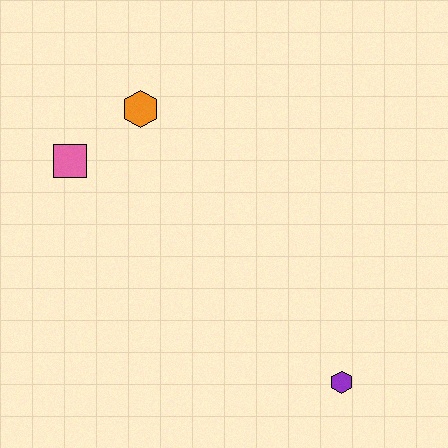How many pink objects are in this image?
There is 1 pink object.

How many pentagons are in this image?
There are no pentagons.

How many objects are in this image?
There are 3 objects.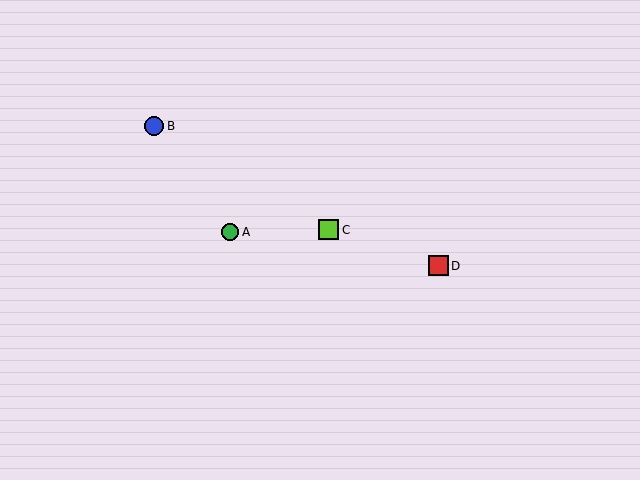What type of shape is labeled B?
Shape B is a blue circle.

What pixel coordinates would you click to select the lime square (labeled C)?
Click at (329, 230) to select the lime square C.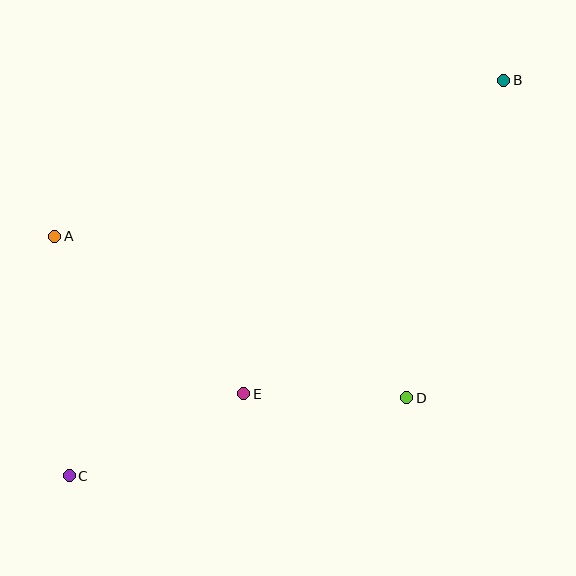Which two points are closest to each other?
Points D and E are closest to each other.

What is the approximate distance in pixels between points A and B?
The distance between A and B is approximately 476 pixels.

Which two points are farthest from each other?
Points B and C are farthest from each other.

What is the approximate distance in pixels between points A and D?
The distance between A and D is approximately 388 pixels.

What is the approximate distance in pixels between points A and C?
The distance between A and C is approximately 240 pixels.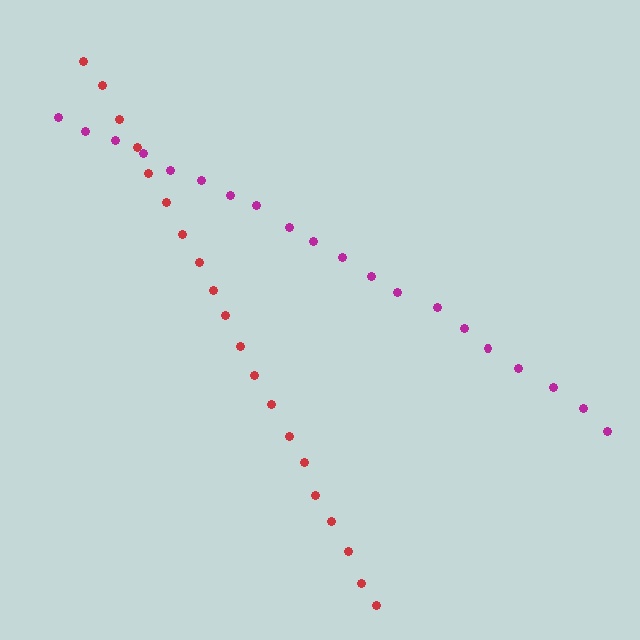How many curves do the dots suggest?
There are 2 distinct paths.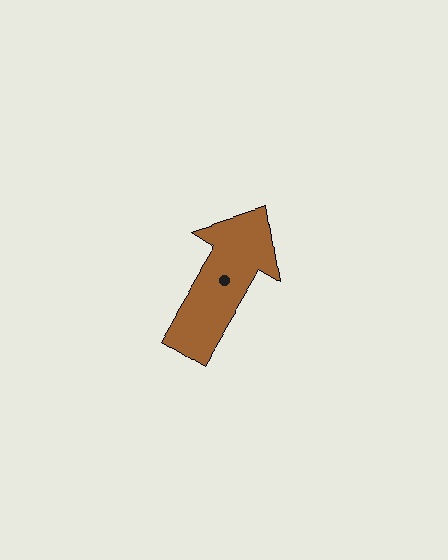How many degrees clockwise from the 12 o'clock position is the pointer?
Approximately 31 degrees.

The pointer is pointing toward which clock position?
Roughly 1 o'clock.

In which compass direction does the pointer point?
Northeast.